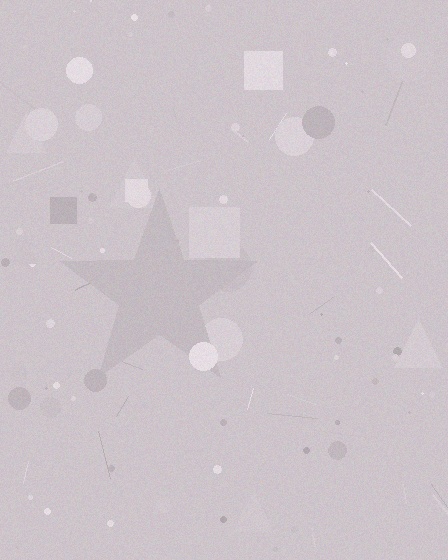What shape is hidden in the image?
A star is hidden in the image.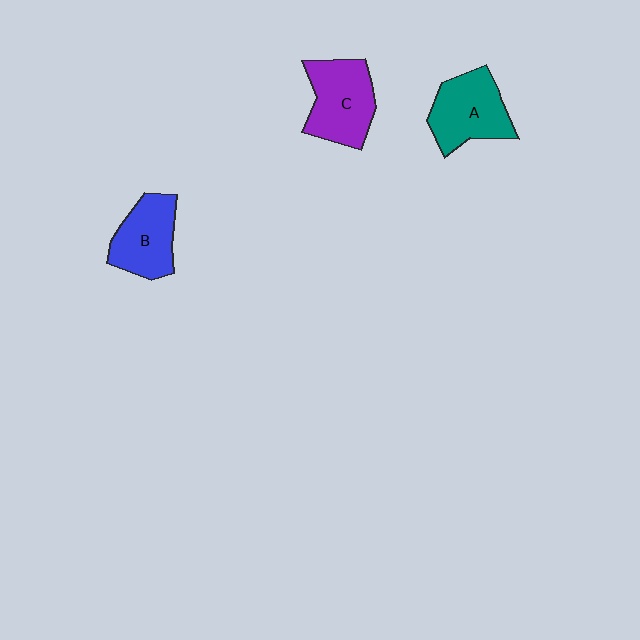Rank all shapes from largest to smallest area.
From largest to smallest: C (purple), A (teal), B (blue).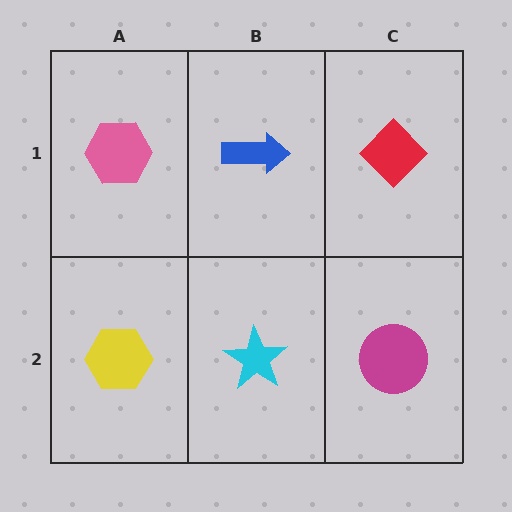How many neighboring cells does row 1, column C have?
2.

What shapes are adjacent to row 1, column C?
A magenta circle (row 2, column C), a blue arrow (row 1, column B).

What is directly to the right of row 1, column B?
A red diamond.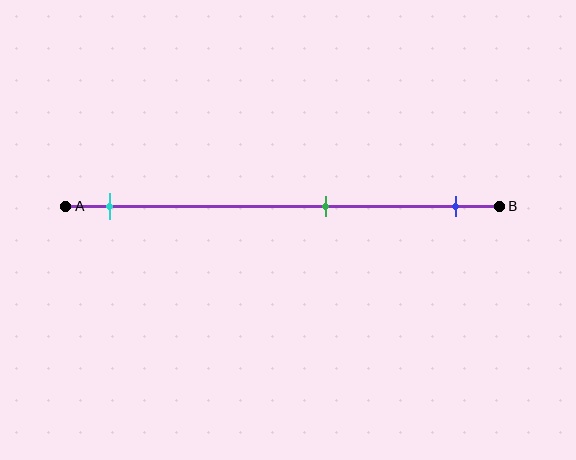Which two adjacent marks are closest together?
The green and blue marks are the closest adjacent pair.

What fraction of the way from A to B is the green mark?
The green mark is approximately 60% (0.6) of the way from A to B.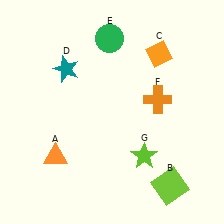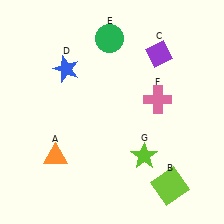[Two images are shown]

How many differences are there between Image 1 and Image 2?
There are 3 differences between the two images.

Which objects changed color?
C changed from orange to purple. D changed from teal to blue. F changed from orange to pink.